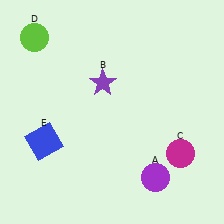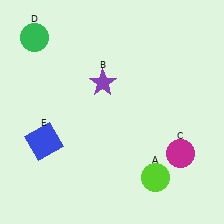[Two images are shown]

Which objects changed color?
A changed from purple to lime. D changed from lime to green.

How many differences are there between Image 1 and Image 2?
There are 2 differences between the two images.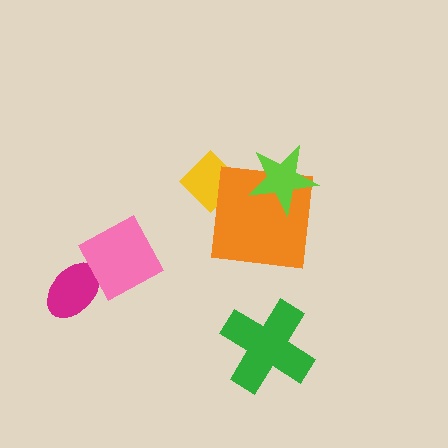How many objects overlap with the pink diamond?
1 object overlaps with the pink diamond.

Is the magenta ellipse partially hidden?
Yes, it is partially covered by another shape.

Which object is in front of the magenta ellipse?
The pink diamond is in front of the magenta ellipse.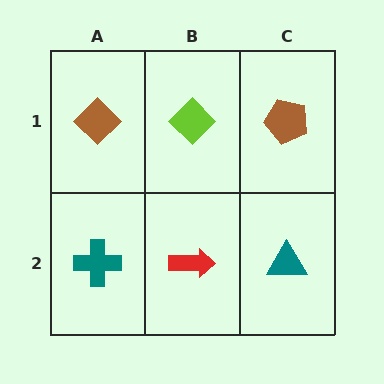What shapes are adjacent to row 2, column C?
A brown pentagon (row 1, column C), a red arrow (row 2, column B).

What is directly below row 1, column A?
A teal cross.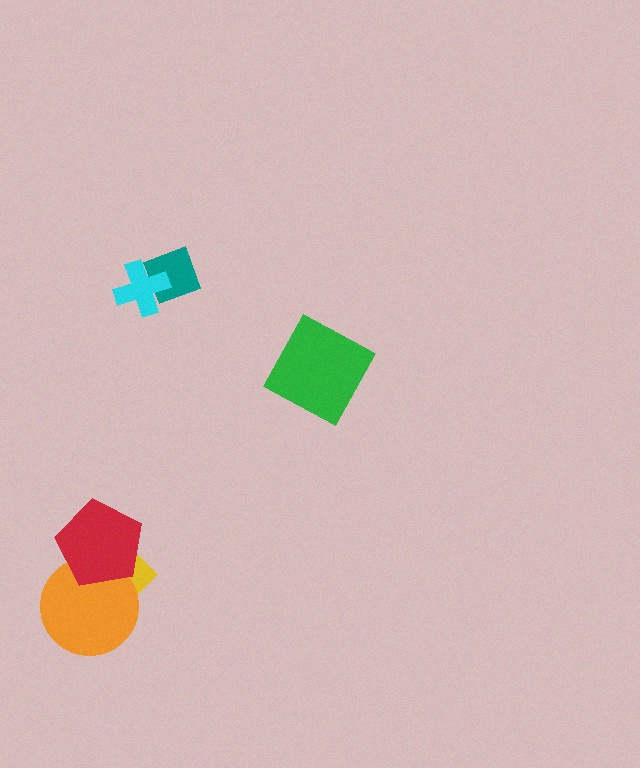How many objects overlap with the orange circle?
2 objects overlap with the orange circle.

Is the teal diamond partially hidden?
Yes, it is partially covered by another shape.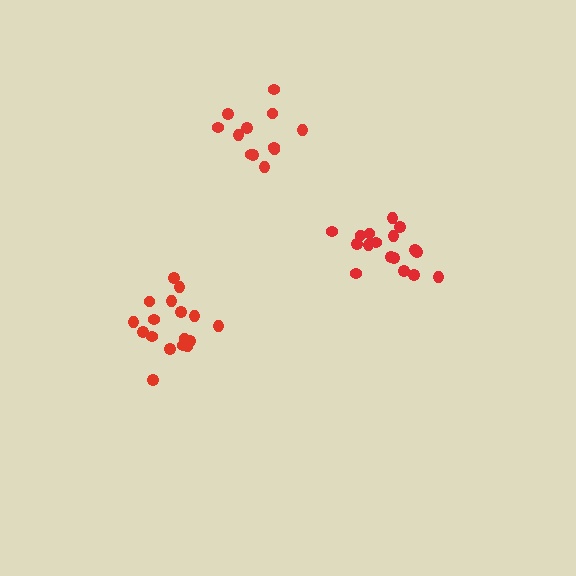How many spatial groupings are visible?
There are 3 spatial groupings.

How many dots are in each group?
Group 1: 17 dots, Group 2: 12 dots, Group 3: 17 dots (46 total).